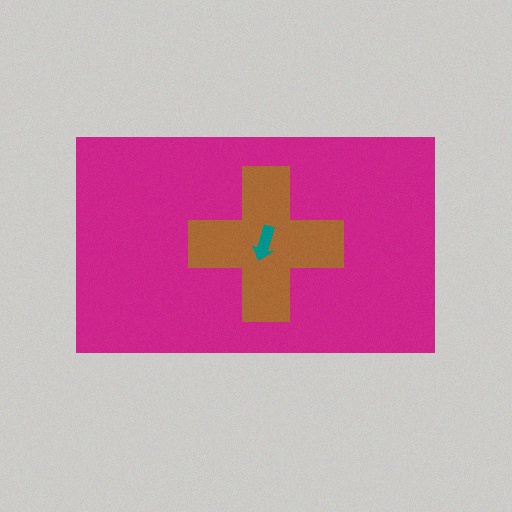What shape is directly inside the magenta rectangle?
The brown cross.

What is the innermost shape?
The teal arrow.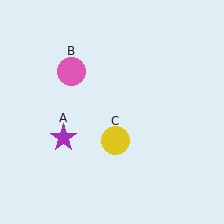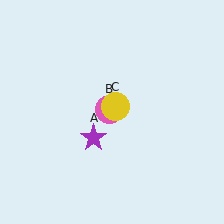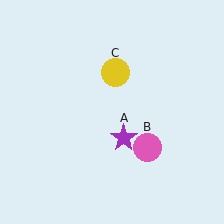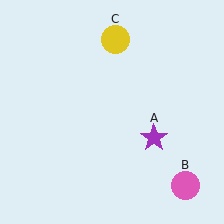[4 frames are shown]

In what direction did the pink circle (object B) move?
The pink circle (object B) moved down and to the right.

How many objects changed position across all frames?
3 objects changed position: purple star (object A), pink circle (object B), yellow circle (object C).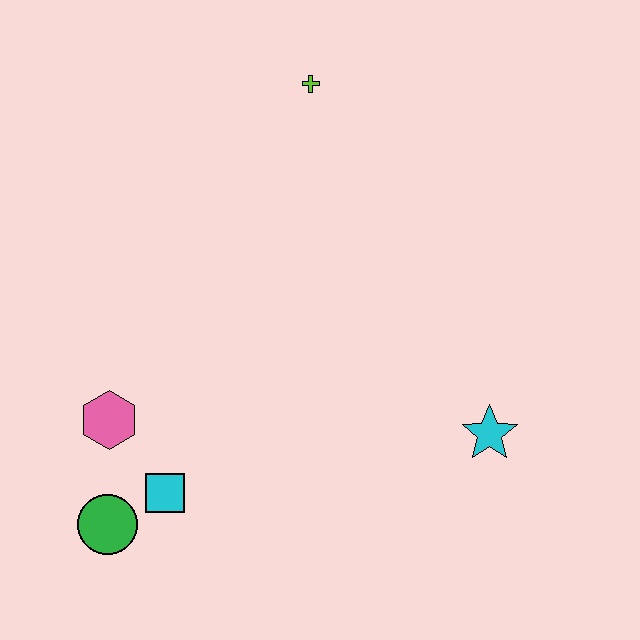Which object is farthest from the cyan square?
The lime cross is farthest from the cyan square.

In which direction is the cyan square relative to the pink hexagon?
The cyan square is below the pink hexagon.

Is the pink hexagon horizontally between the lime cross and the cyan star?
No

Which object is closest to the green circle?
The cyan square is closest to the green circle.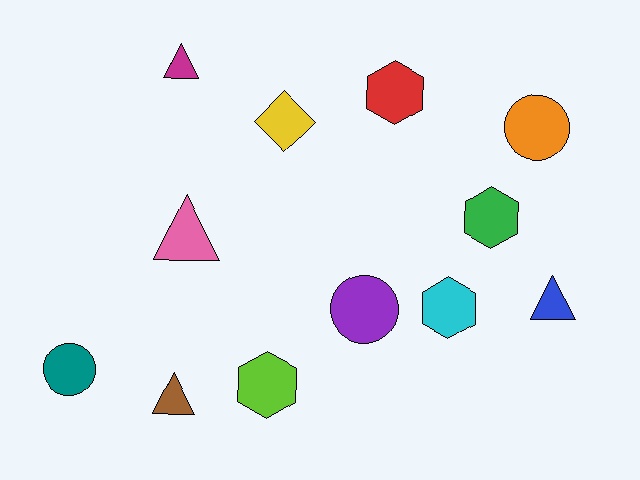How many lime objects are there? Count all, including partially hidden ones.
There is 1 lime object.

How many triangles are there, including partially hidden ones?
There are 4 triangles.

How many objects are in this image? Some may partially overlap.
There are 12 objects.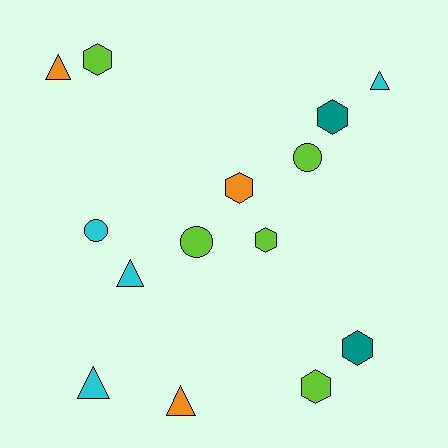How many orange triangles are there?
There are 2 orange triangles.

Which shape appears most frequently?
Hexagon, with 6 objects.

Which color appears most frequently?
Lime, with 5 objects.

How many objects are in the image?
There are 14 objects.